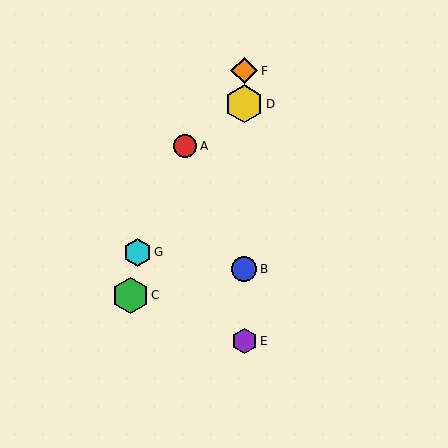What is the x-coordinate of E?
Object E is at x≈244.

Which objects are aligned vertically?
Objects B, D, E, F are aligned vertically.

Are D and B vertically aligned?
Yes, both are at x≈244.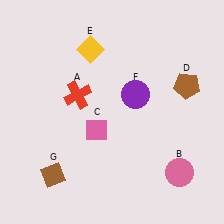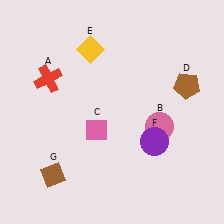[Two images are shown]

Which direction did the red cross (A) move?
The red cross (A) moved left.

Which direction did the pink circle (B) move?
The pink circle (B) moved up.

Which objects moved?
The objects that moved are: the red cross (A), the pink circle (B), the purple circle (F).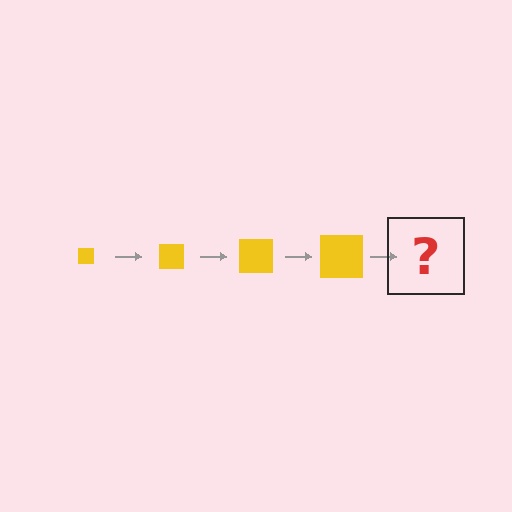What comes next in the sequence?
The next element should be a yellow square, larger than the previous one.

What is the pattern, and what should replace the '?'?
The pattern is that the square gets progressively larger each step. The '?' should be a yellow square, larger than the previous one.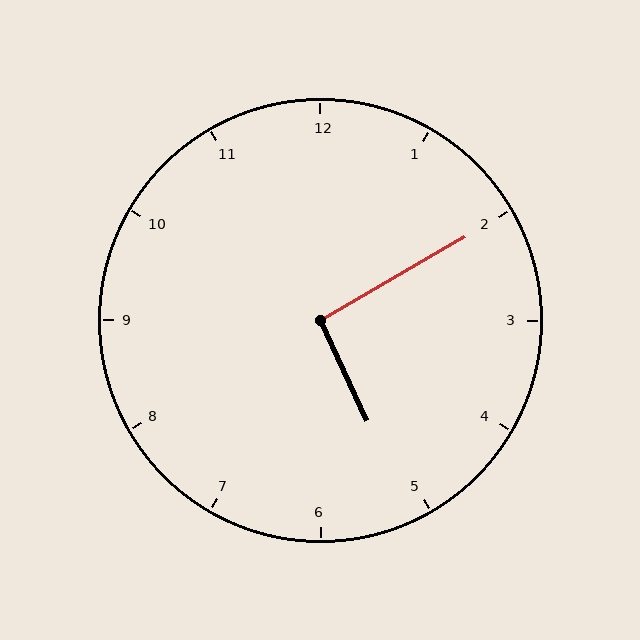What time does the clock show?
5:10.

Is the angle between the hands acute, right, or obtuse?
It is right.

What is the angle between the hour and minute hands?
Approximately 95 degrees.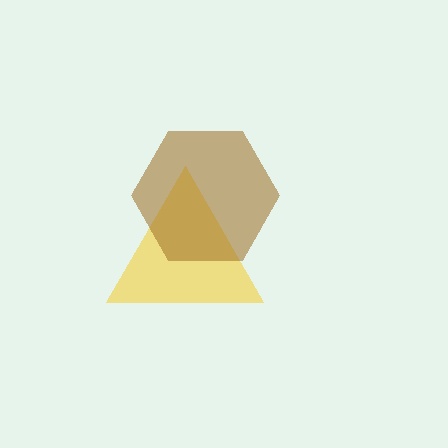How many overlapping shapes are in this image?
There are 2 overlapping shapes in the image.